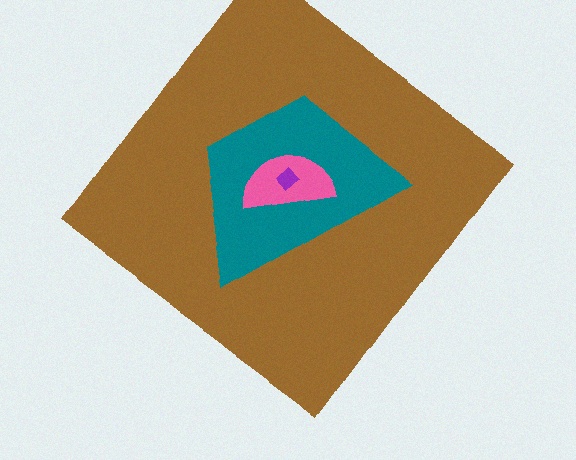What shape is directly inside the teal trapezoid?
The pink semicircle.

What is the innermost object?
The purple diamond.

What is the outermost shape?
The brown diamond.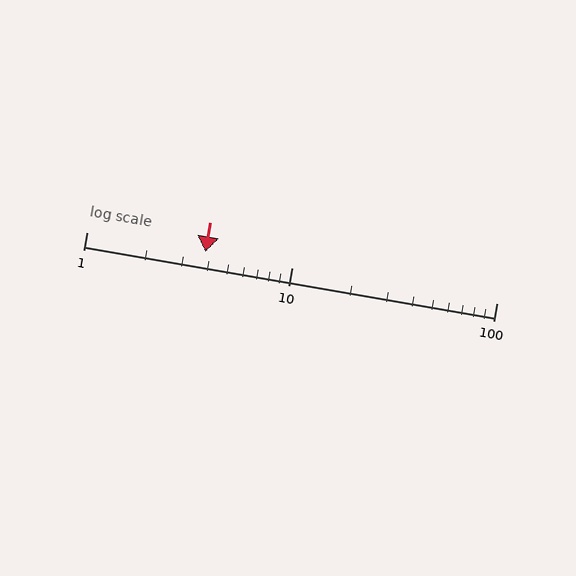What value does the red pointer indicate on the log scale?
The pointer indicates approximately 3.8.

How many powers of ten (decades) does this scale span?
The scale spans 2 decades, from 1 to 100.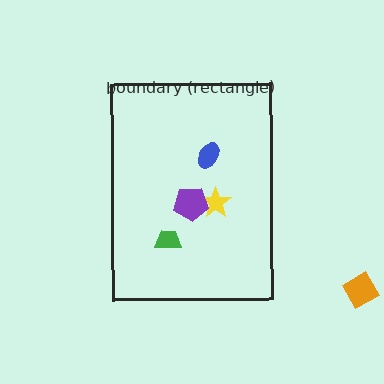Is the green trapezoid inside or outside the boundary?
Inside.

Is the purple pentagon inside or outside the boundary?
Inside.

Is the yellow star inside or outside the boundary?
Inside.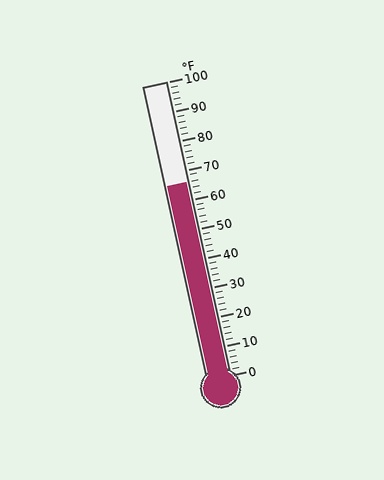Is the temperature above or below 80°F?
The temperature is below 80°F.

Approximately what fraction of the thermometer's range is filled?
The thermometer is filled to approximately 65% of its range.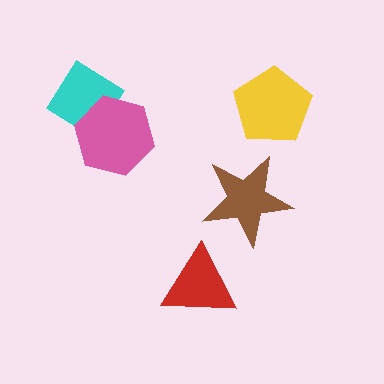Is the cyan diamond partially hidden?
Yes, it is partially covered by another shape.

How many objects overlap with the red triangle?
0 objects overlap with the red triangle.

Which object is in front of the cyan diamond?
The pink hexagon is in front of the cyan diamond.